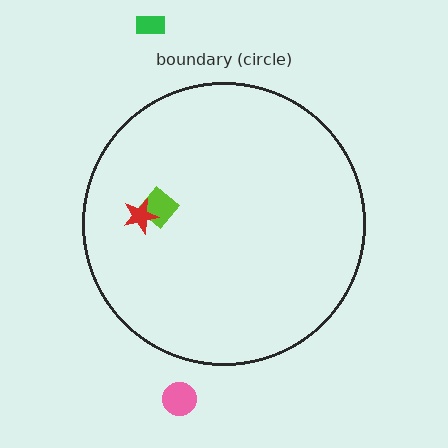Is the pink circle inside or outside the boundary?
Outside.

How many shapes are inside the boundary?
2 inside, 2 outside.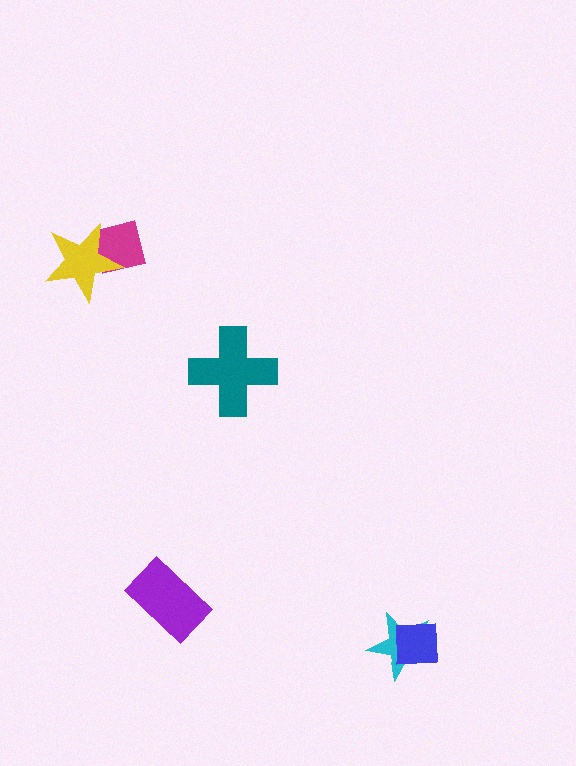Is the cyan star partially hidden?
Yes, it is partially covered by another shape.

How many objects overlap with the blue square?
1 object overlaps with the blue square.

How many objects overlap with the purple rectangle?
0 objects overlap with the purple rectangle.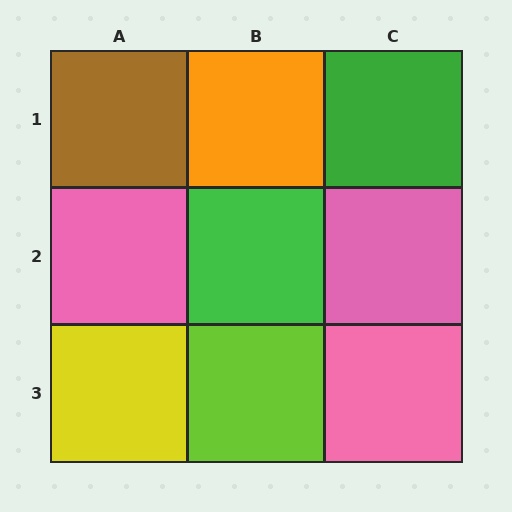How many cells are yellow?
1 cell is yellow.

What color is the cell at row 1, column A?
Brown.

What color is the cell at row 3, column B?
Lime.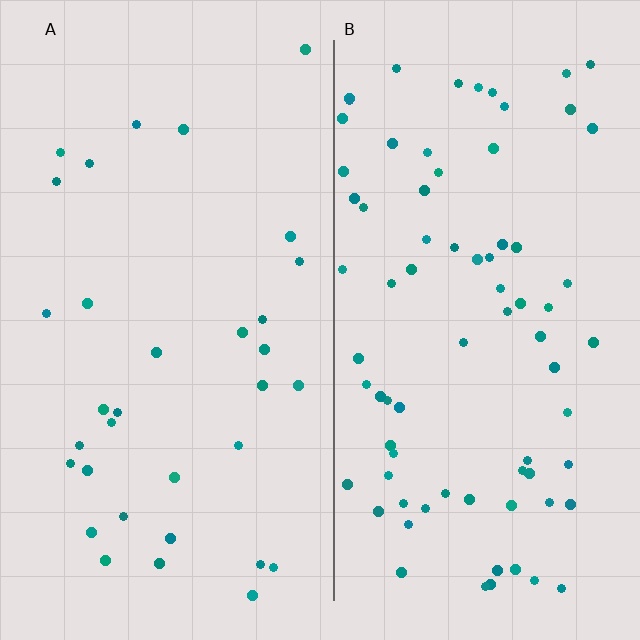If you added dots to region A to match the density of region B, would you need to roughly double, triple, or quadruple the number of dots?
Approximately double.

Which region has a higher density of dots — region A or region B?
B (the right).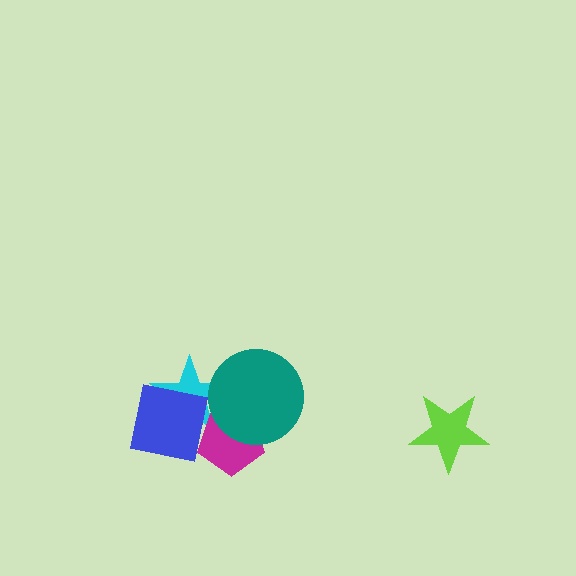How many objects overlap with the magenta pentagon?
3 objects overlap with the magenta pentagon.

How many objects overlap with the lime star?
0 objects overlap with the lime star.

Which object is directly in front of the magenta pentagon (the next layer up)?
The teal circle is directly in front of the magenta pentagon.